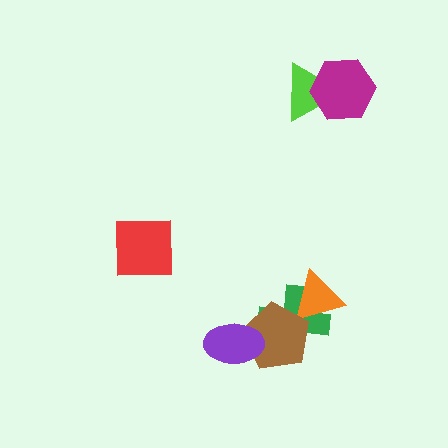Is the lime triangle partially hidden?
Yes, it is partially covered by another shape.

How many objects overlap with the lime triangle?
1 object overlaps with the lime triangle.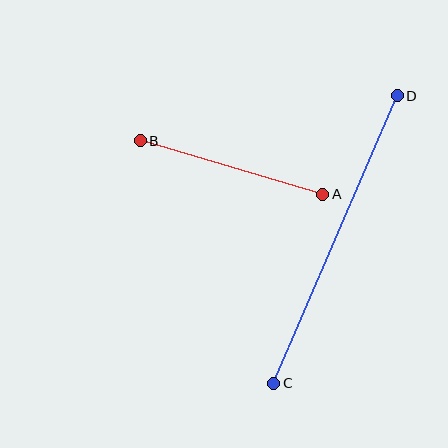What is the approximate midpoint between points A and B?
The midpoint is at approximately (231, 167) pixels.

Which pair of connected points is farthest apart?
Points C and D are farthest apart.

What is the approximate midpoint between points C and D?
The midpoint is at approximately (336, 240) pixels.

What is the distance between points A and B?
The distance is approximately 190 pixels.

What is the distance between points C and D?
The distance is approximately 313 pixels.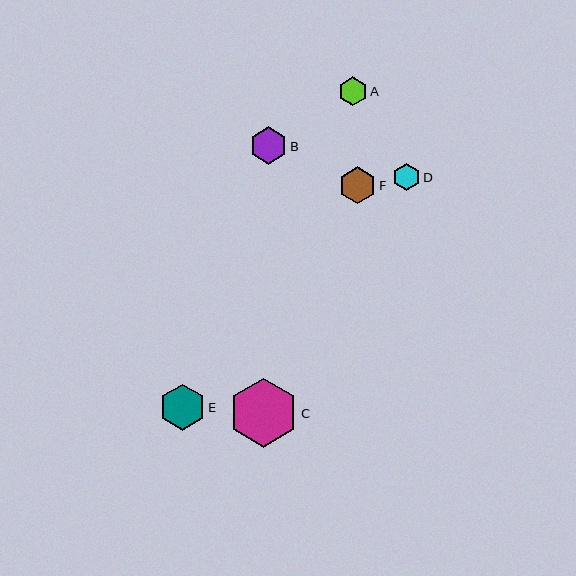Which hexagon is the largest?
Hexagon C is the largest with a size of approximately 69 pixels.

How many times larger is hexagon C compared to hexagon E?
Hexagon C is approximately 1.5 times the size of hexagon E.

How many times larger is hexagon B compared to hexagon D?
Hexagon B is approximately 1.4 times the size of hexagon D.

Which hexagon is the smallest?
Hexagon D is the smallest with a size of approximately 27 pixels.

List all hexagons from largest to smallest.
From largest to smallest: C, E, B, F, A, D.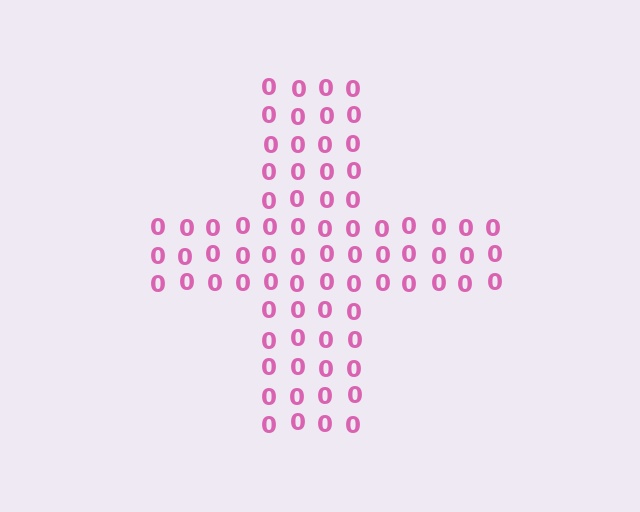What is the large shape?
The large shape is a cross.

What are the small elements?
The small elements are digit 0's.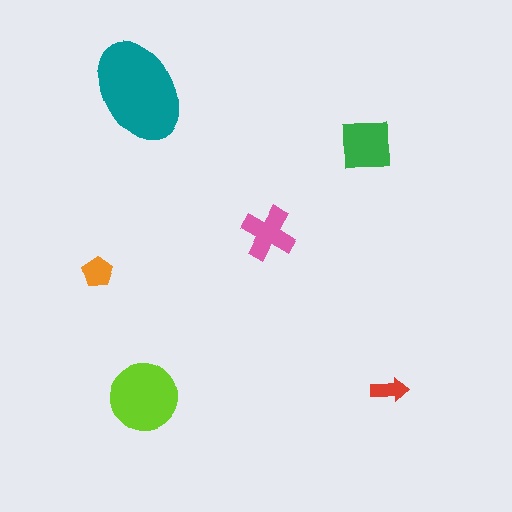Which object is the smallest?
The red arrow.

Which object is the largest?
The teal ellipse.